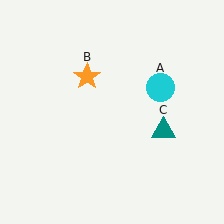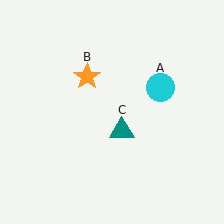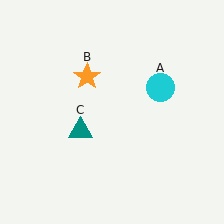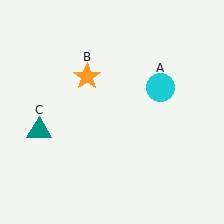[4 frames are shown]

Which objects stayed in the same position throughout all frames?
Cyan circle (object A) and orange star (object B) remained stationary.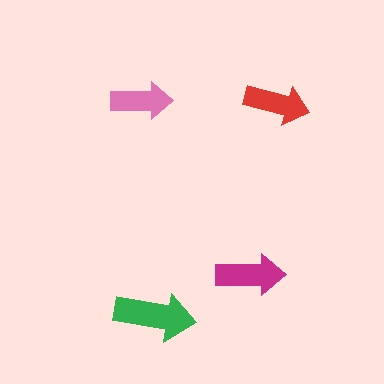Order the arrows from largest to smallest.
the green one, the magenta one, the red one, the pink one.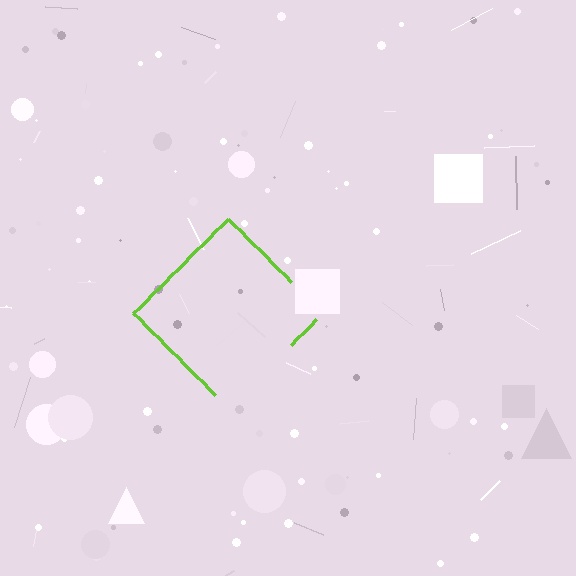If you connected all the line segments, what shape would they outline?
They would outline a diamond.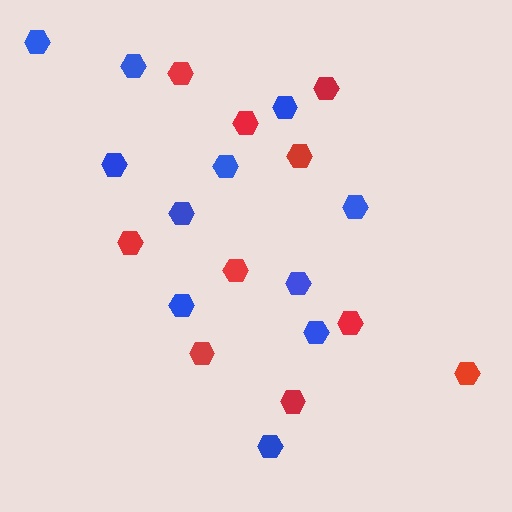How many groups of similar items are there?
There are 2 groups: one group of blue hexagons (11) and one group of red hexagons (10).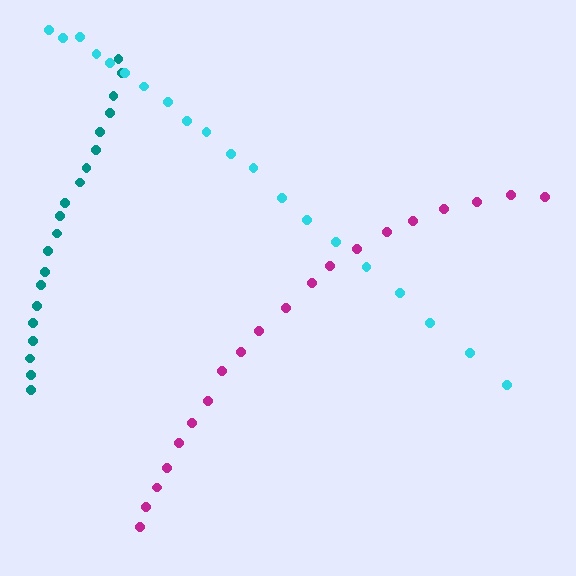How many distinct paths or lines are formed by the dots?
There are 3 distinct paths.